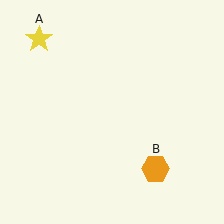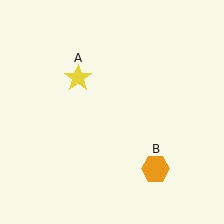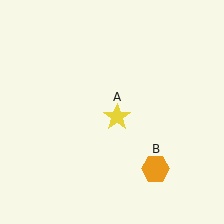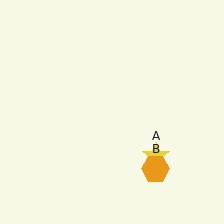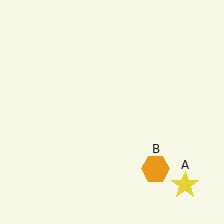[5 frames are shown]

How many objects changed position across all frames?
1 object changed position: yellow star (object A).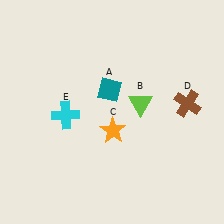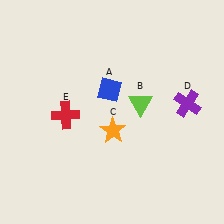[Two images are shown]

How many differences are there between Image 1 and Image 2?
There are 3 differences between the two images.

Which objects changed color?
A changed from teal to blue. D changed from brown to purple. E changed from cyan to red.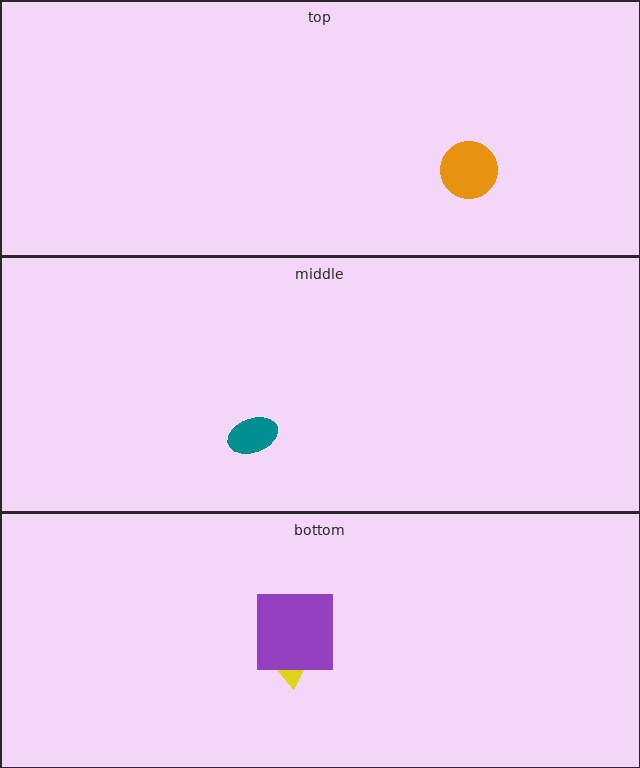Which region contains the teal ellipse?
The middle region.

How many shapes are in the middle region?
1.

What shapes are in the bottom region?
The yellow trapezoid, the purple square.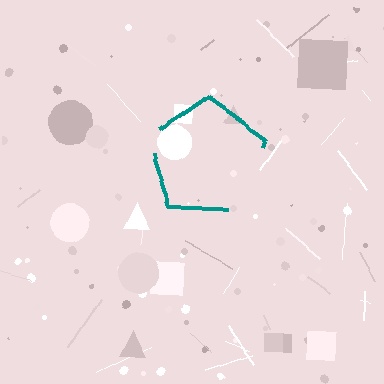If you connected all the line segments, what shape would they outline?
They would outline a pentagon.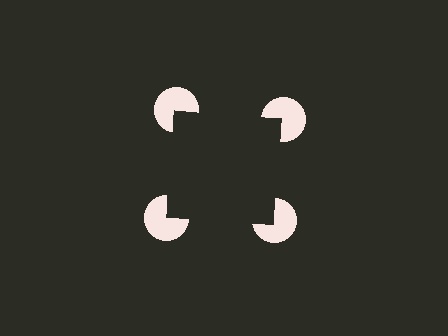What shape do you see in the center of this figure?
An illusory square — its edges are inferred from the aligned wedge cuts in the pac-man discs, not physically drawn.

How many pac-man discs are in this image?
There are 4 — one at each vertex of the illusory square.